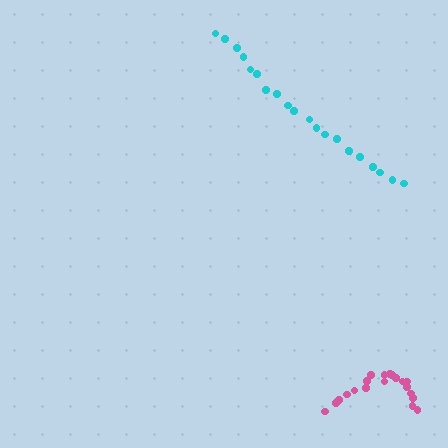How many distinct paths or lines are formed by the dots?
There are 2 distinct paths.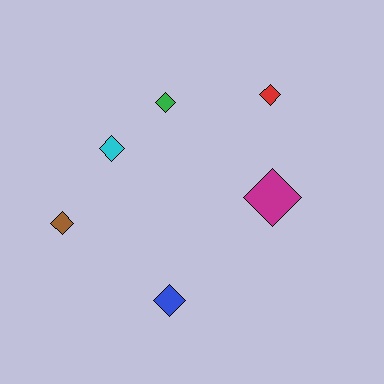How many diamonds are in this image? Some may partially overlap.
There are 6 diamonds.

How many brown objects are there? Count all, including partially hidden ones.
There is 1 brown object.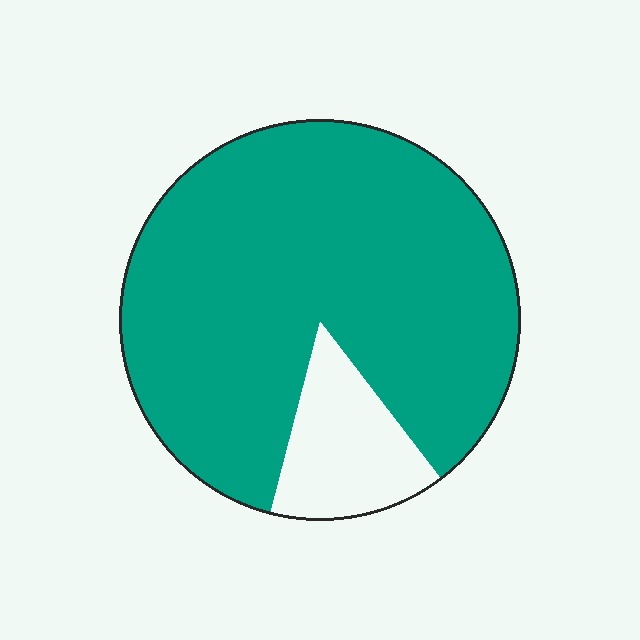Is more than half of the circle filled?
Yes.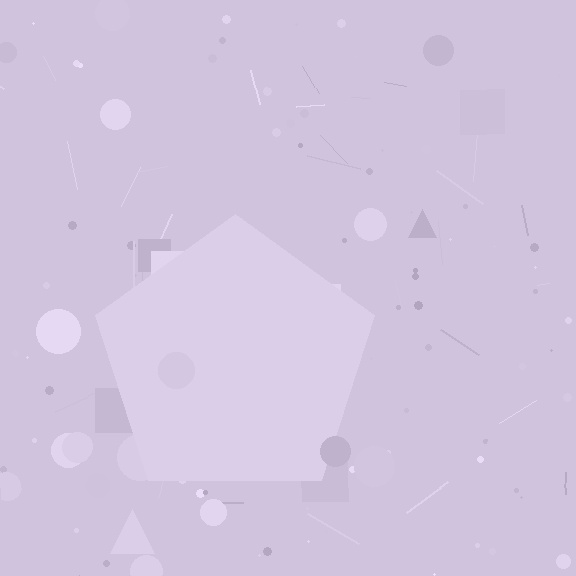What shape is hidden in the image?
A pentagon is hidden in the image.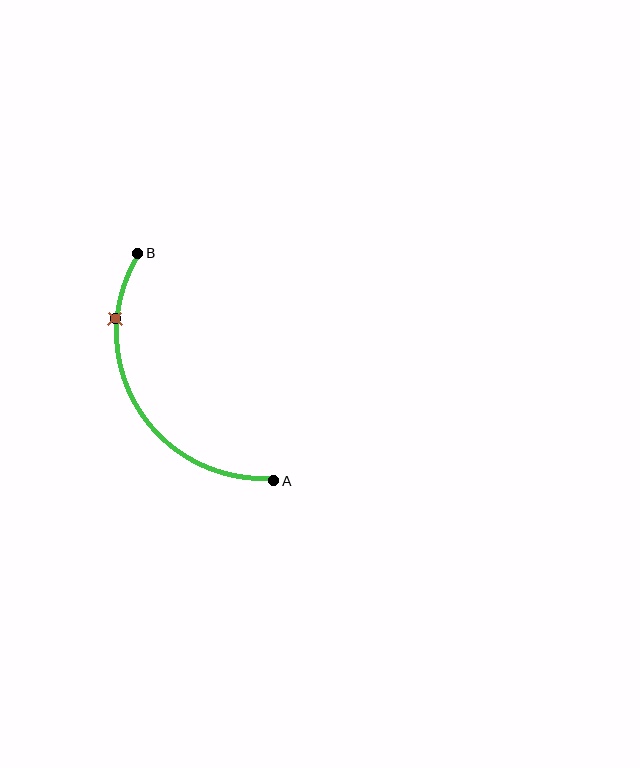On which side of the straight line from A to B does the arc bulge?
The arc bulges to the left of the straight line connecting A and B.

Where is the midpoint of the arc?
The arc midpoint is the point on the curve farthest from the straight line joining A and B. It sits to the left of that line.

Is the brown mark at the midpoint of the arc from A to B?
No. The brown mark lies on the arc but is closer to endpoint B. The arc midpoint would be at the point on the curve equidistant along the arc from both A and B.